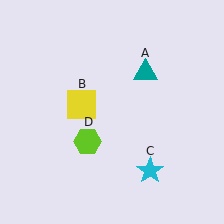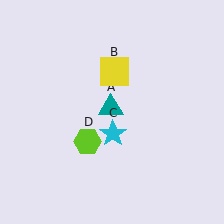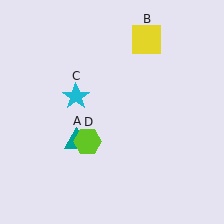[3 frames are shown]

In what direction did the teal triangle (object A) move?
The teal triangle (object A) moved down and to the left.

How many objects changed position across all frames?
3 objects changed position: teal triangle (object A), yellow square (object B), cyan star (object C).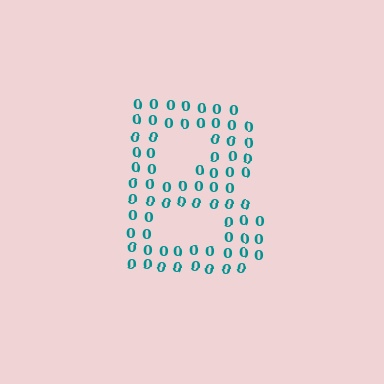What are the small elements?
The small elements are digit 0's.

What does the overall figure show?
The overall figure shows the letter B.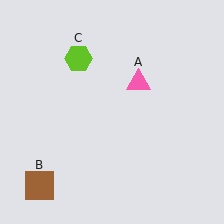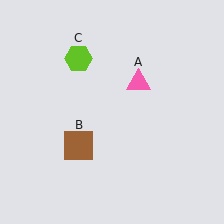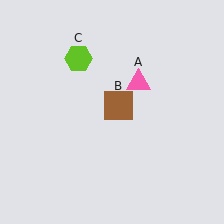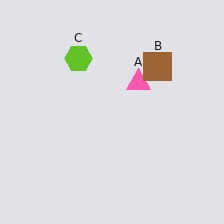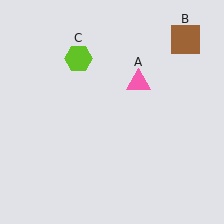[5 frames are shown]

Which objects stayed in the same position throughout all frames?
Pink triangle (object A) and lime hexagon (object C) remained stationary.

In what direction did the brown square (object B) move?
The brown square (object B) moved up and to the right.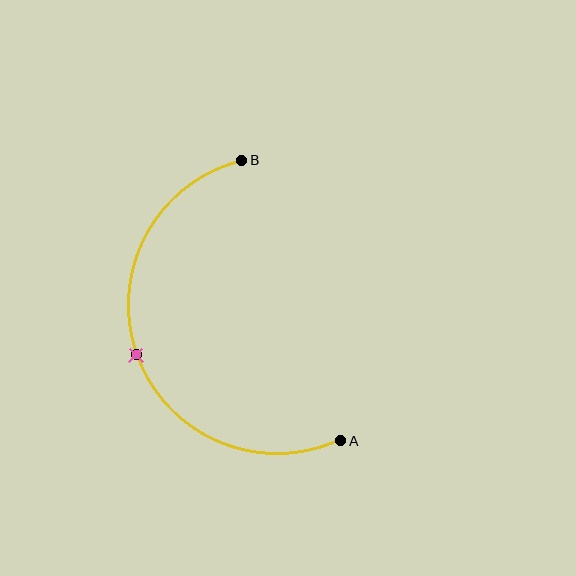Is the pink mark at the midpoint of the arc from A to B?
Yes. The pink mark lies on the arc at equal arc-length from both A and B — it is the arc midpoint.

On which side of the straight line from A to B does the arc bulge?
The arc bulges to the left of the straight line connecting A and B.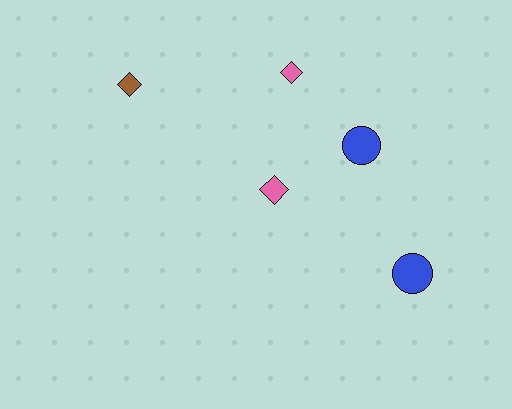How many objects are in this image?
There are 5 objects.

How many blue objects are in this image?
There are 2 blue objects.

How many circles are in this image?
There are 2 circles.